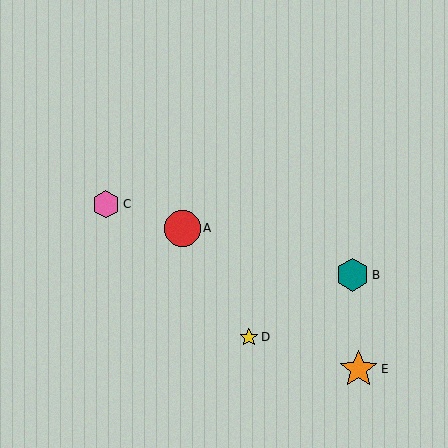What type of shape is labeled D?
Shape D is a yellow star.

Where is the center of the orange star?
The center of the orange star is at (359, 369).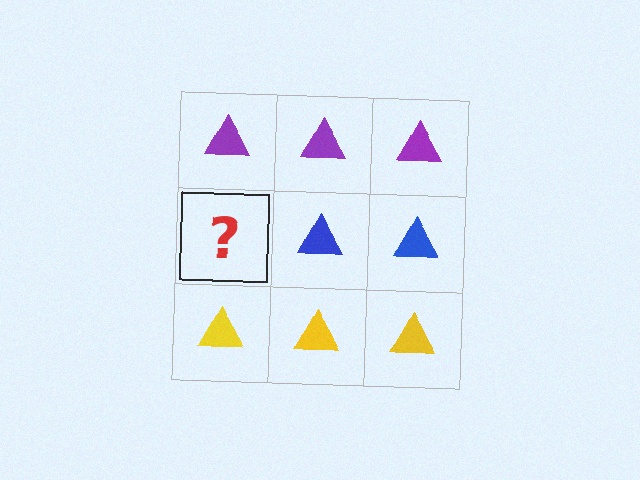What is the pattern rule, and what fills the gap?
The rule is that each row has a consistent color. The gap should be filled with a blue triangle.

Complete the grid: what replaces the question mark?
The question mark should be replaced with a blue triangle.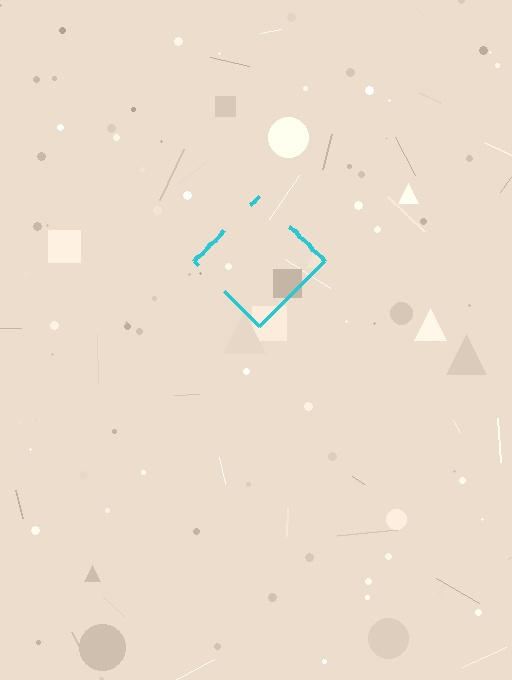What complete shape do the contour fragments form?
The contour fragments form a diamond.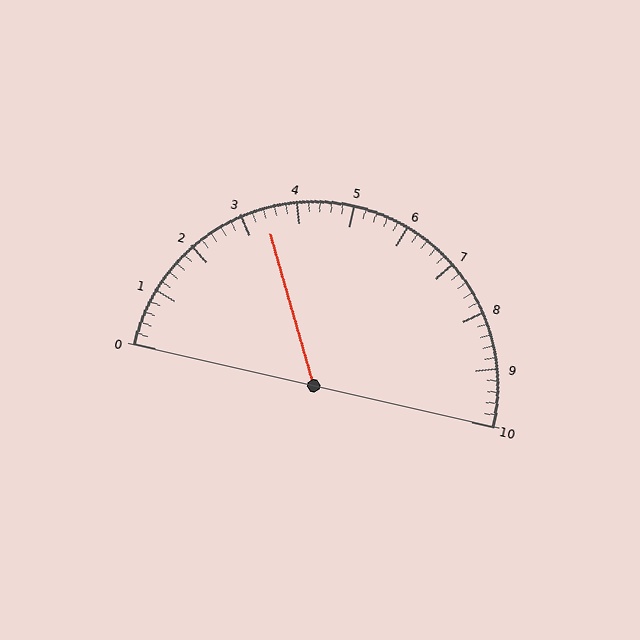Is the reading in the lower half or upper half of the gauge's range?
The reading is in the lower half of the range (0 to 10).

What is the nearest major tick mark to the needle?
The nearest major tick mark is 3.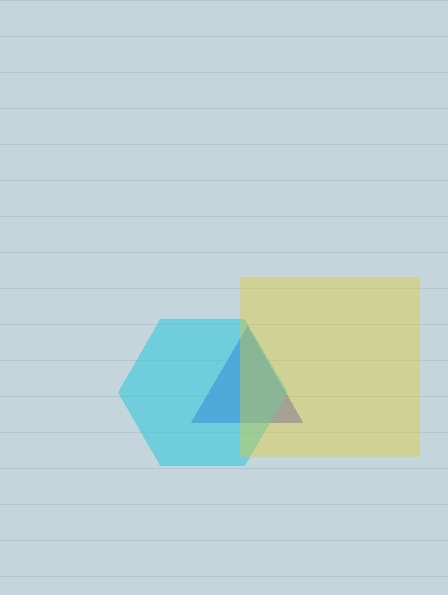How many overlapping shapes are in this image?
There are 3 overlapping shapes in the image.